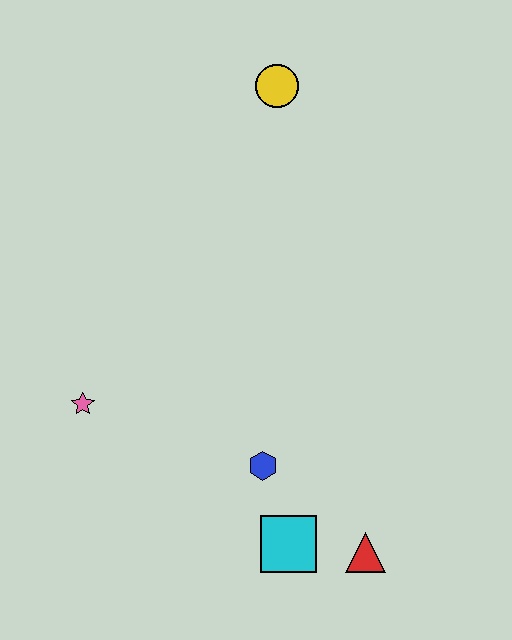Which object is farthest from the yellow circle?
The red triangle is farthest from the yellow circle.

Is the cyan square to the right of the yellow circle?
Yes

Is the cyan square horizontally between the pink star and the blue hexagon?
No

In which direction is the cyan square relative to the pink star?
The cyan square is to the right of the pink star.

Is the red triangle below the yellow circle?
Yes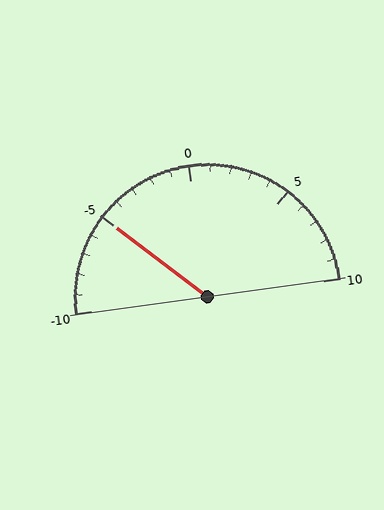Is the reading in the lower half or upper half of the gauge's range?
The reading is in the lower half of the range (-10 to 10).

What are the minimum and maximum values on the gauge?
The gauge ranges from -10 to 10.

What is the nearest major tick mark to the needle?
The nearest major tick mark is -5.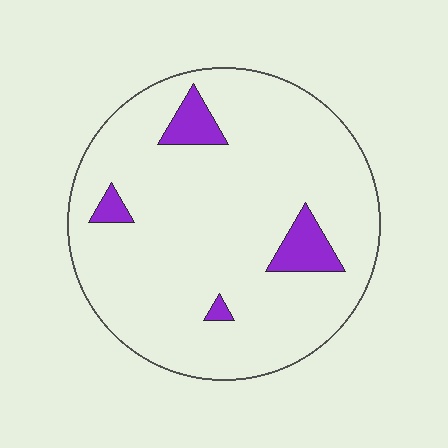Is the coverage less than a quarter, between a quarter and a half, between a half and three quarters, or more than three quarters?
Less than a quarter.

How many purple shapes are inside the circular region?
4.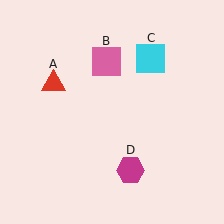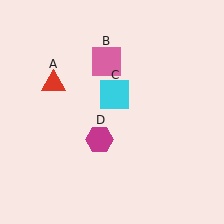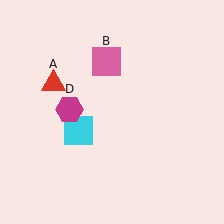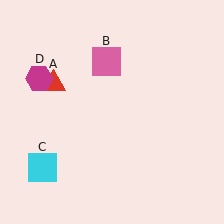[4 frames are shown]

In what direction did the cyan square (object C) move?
The cyan square (object C) moved down and to the left.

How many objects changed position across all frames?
2 objects changed position: cyan square (object C), magenta hexagon (object D).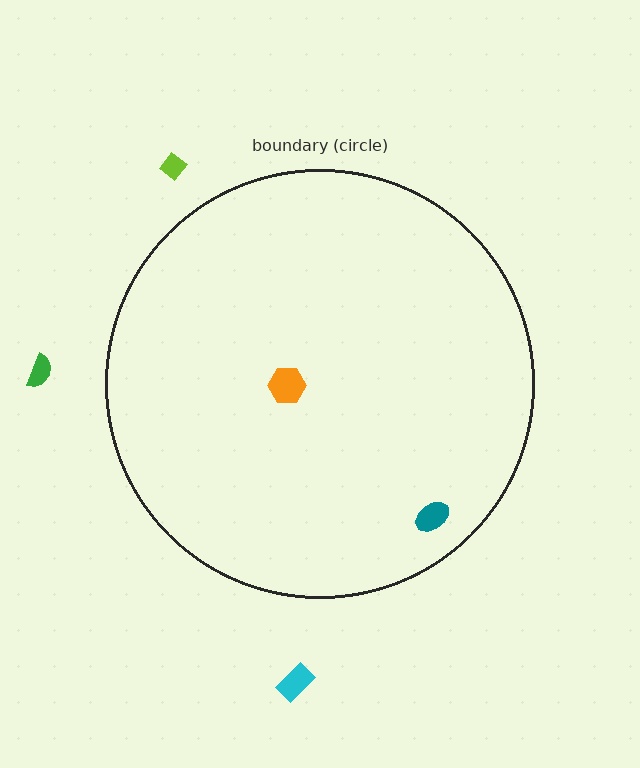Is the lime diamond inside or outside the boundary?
Outside.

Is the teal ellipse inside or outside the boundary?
Inside.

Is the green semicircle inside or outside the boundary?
Outside.